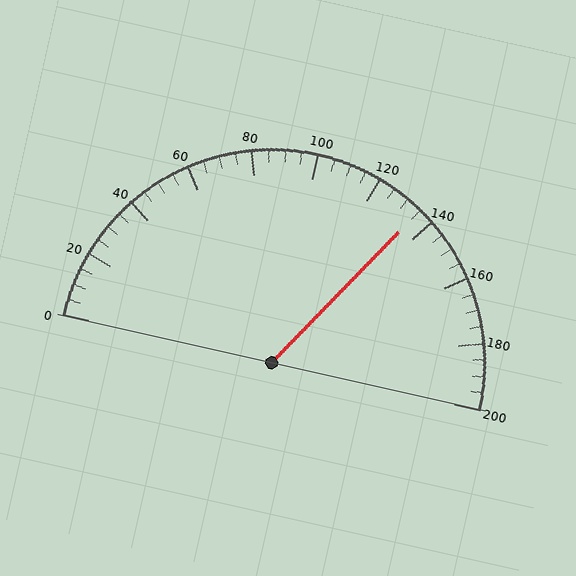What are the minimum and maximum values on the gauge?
The gauge ranges from 0 to 200.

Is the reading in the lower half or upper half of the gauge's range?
The reading is in the upper half of the range (0 to 200).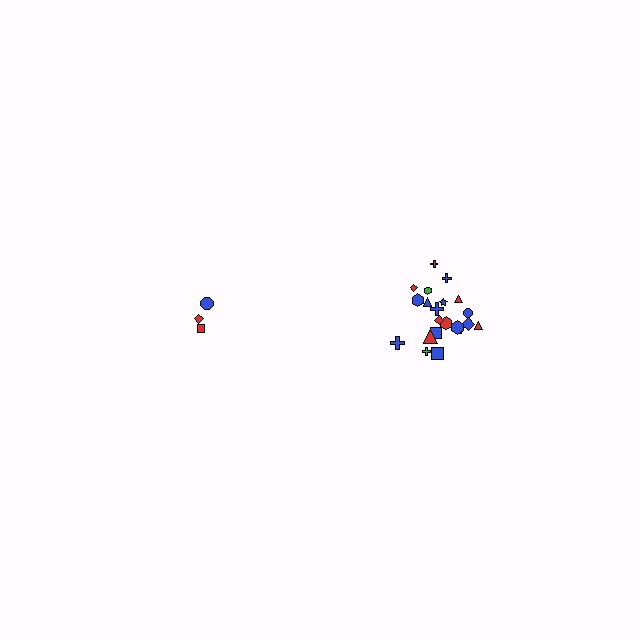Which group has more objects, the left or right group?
The right group.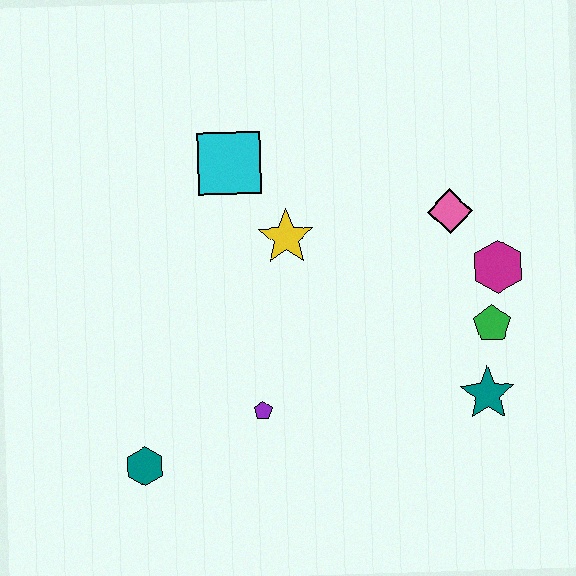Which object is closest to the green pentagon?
The magenta hexagon is closest to the green pentagon.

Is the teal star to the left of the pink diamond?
No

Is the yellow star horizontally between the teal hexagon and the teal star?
Yes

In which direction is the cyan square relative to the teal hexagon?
The cyan square is above the teal hexagon.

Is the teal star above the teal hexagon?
Yes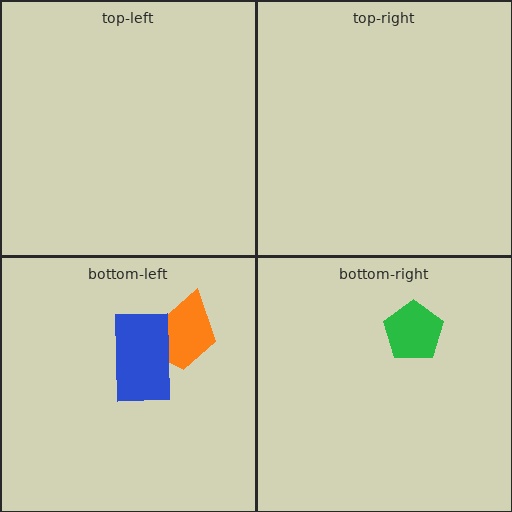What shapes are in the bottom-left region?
The orange trapezoid, the blue rectangle.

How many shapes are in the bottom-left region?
2.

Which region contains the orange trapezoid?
The bottom-left region.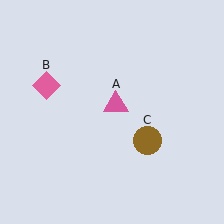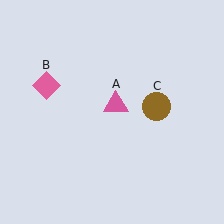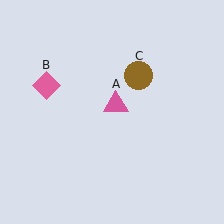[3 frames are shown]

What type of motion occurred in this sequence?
The brown circle (object C) rotated counterclockwise around the center of the scene.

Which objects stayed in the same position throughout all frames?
Pink triangle (object A) and pink diamond (object B) remained stationary.